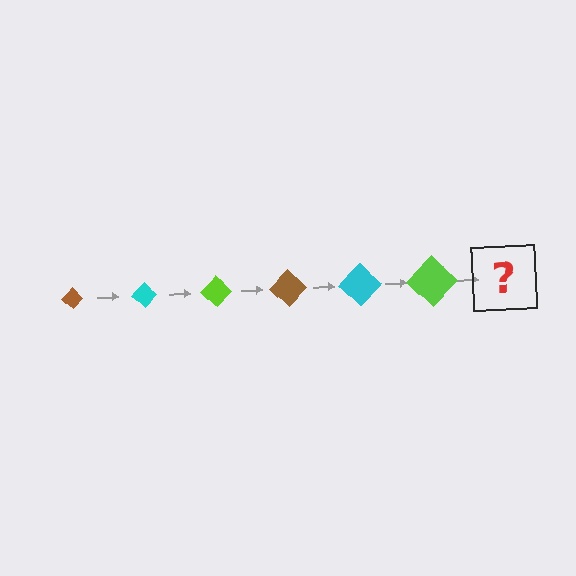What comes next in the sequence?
The next element should be a brown diamond, larger than the previous one.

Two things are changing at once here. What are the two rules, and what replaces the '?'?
The two rules are that the diamond grows larger each step and the color cycles through brown, cyan, and lime. The '?' should be a brown diamond, larger than the previous one.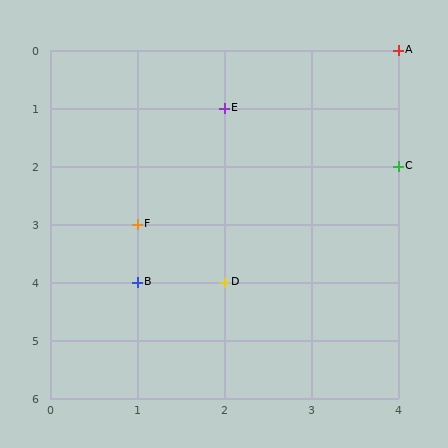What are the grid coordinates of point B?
Point B is at grid coordinates (1, 4).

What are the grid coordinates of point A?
Point A is at grid coordinates (4, 0).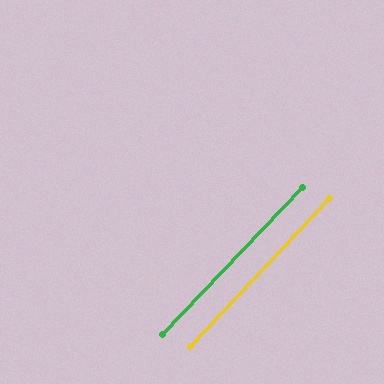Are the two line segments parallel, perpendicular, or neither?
Parallel — their directions differ by only 0.6°.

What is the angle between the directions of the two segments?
Approximately 1 degree.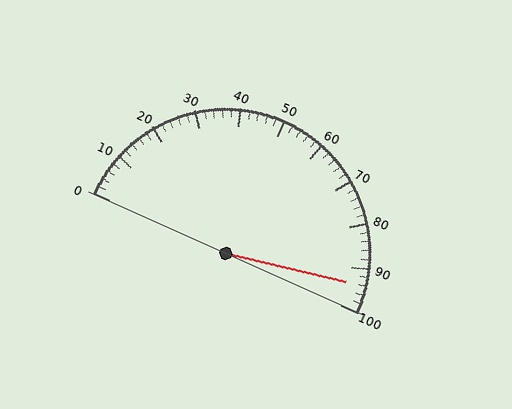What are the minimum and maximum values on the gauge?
The gauge ranges from 0 to 100.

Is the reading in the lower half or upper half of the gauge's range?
The reading is in the upper half of the range (0 to 100).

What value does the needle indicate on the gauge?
The needle indicates approximately 94.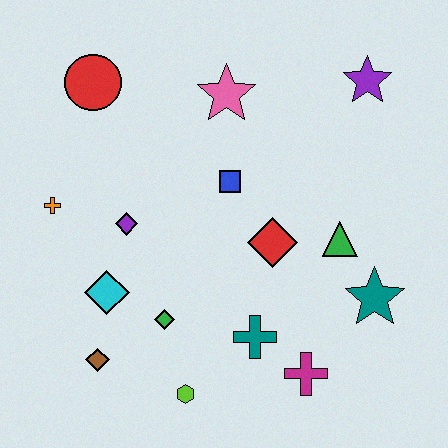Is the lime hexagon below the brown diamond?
Yes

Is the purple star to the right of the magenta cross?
Yes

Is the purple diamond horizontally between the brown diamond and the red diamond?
Yes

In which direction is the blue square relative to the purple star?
The blue square is to the left of the purple star.